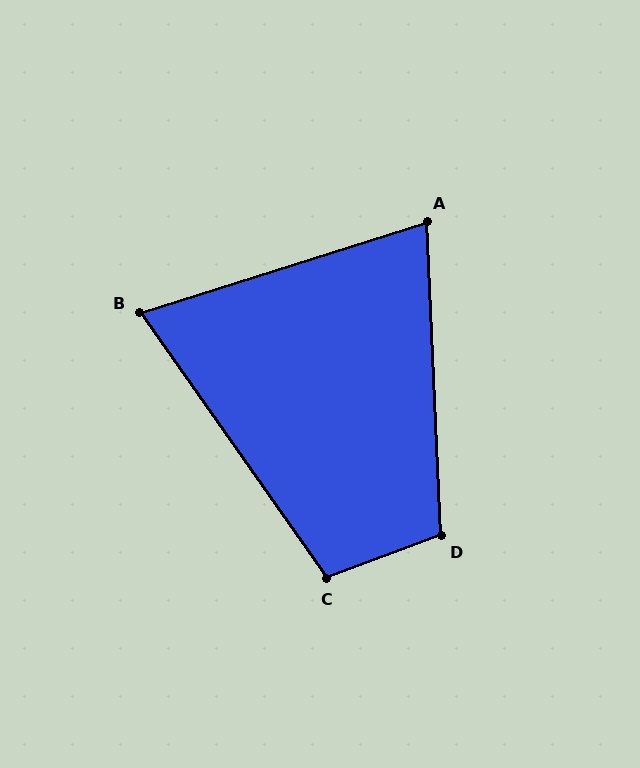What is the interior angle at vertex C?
Approximately 105 degrees (obtuse).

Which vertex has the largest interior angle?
D, at approximately 108 degrees.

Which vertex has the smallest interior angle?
B, at approximately 72 degrees.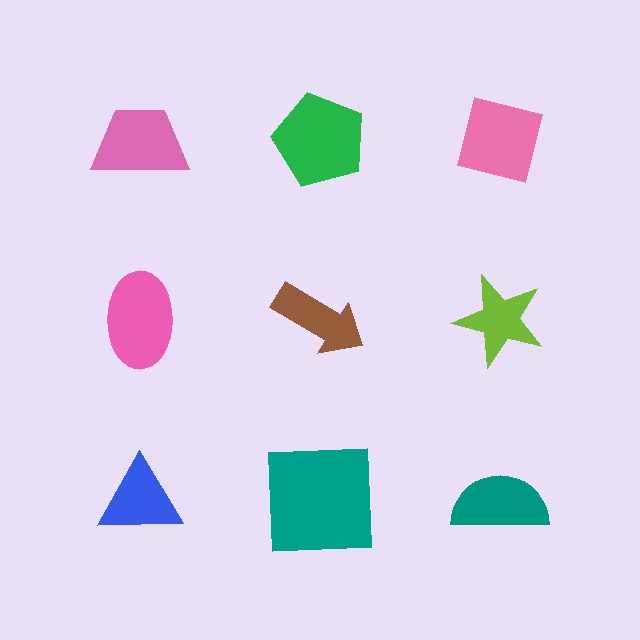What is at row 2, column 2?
A brown arrow.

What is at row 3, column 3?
A teal semicircle.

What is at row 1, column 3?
A pink square.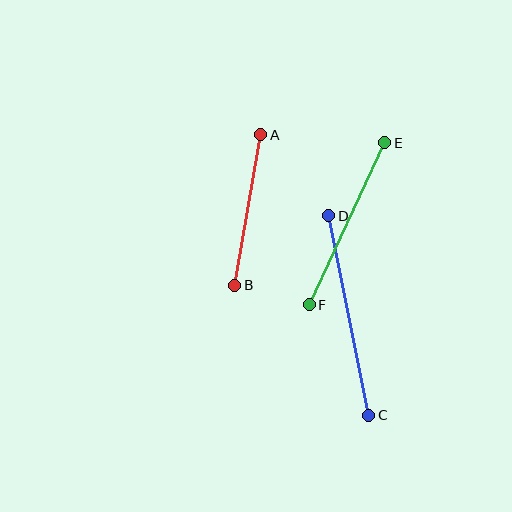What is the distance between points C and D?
The distance is approximately 204 pixels.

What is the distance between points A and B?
The distance is approximately 153 pixels.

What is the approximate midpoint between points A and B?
The midpoint is at approximately (248, 210) pixels.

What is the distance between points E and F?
The distance is approximately 179 pixels.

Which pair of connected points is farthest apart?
Points C and D are farthest apart.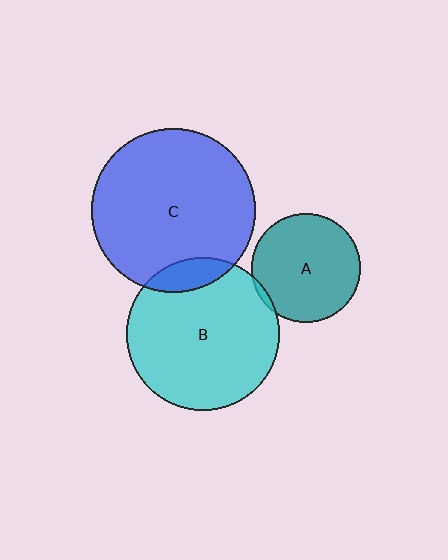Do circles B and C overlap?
Yes.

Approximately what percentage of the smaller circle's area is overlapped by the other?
Approximately 10%.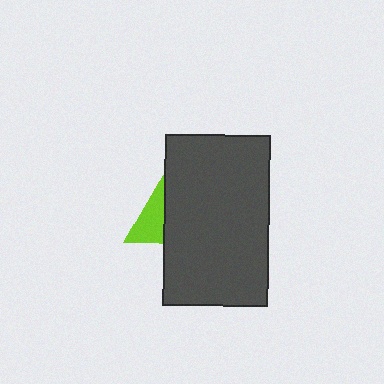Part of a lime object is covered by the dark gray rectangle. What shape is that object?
It is a triangle.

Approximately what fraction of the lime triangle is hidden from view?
Roughly 65% of the lime triangle is hidden behind the dark gray rectangle.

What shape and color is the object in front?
The object in front is a dark gray rectangle.